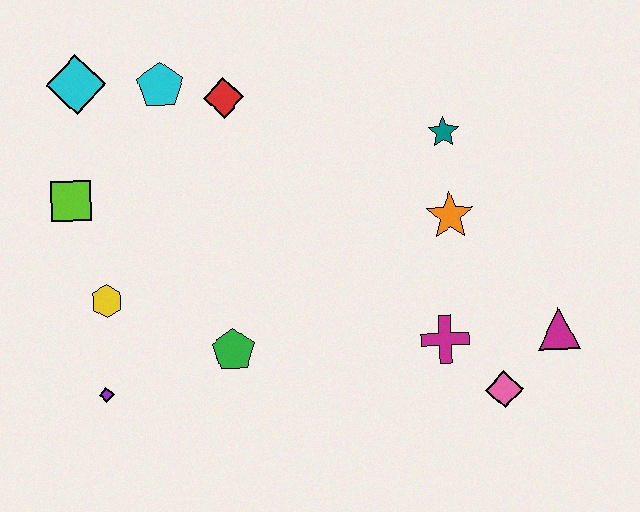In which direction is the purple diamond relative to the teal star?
The purple diamond is to the left of the teal star.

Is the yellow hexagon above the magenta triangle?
Yes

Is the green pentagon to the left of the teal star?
Yes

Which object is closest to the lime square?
The yellow hexagon is closest to the lime square.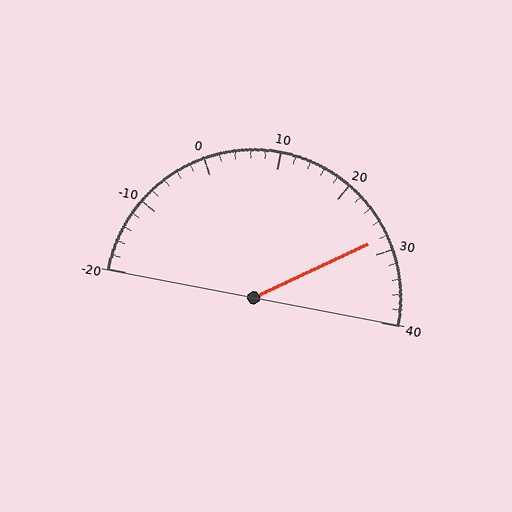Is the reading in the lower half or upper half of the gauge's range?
The reading is in the upper half of the range (-20 to 40).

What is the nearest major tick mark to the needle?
The nearest major tick mark is 30.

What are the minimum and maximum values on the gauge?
The gauge ranges from -20 to 40.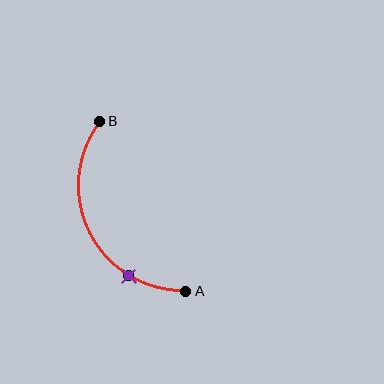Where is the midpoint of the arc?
The arc midpoint is the point on the curve farthest from the straight line joining A and B. It sits to the left of that line.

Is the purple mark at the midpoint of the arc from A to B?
No. The purple mark lies on the arc but is closer to endpoint A. The arc midpoint would be at the point on the curve equidistant along the arc from both A and B.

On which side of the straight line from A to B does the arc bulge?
The arc bulges to the left of the straight line connecting A and B.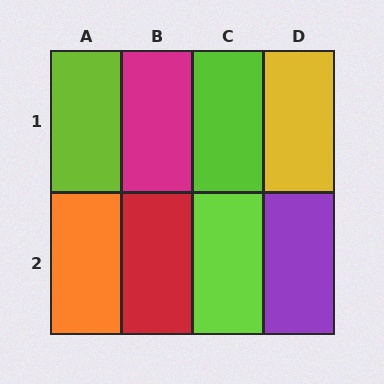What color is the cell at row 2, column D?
Purple.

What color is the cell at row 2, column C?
Lime.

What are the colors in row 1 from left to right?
Lime, magenta, lime, yellow.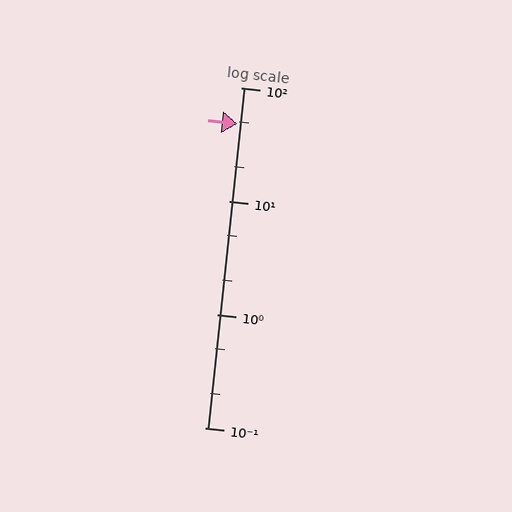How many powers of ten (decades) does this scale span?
The scale spans 3 decades, from 0.1 to 100.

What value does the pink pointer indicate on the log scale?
The pointer indicates approximately 48.